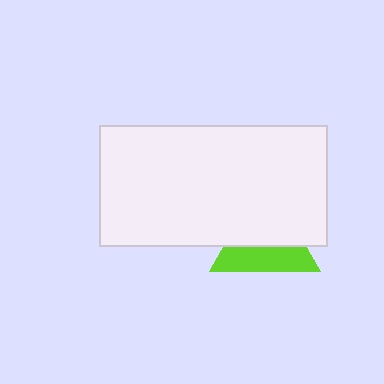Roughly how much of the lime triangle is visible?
A small part of it is visible (roughly 43%).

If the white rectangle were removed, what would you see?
You would see the complete lime triangle.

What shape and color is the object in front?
The object in front is a white rectangle.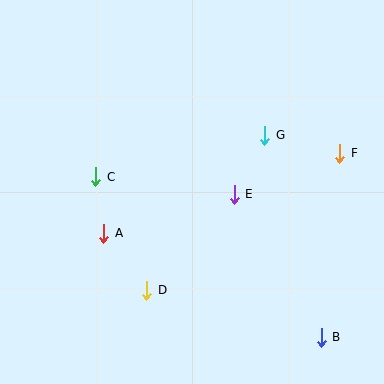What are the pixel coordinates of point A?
Point A is at (104, 233).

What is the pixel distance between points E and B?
The distance between E and B is 167 pixels.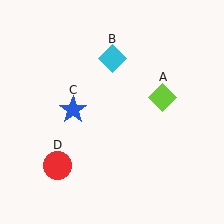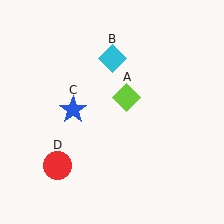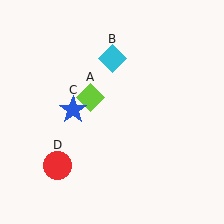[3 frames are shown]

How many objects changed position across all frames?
1 object changed position: lime diamond (object A).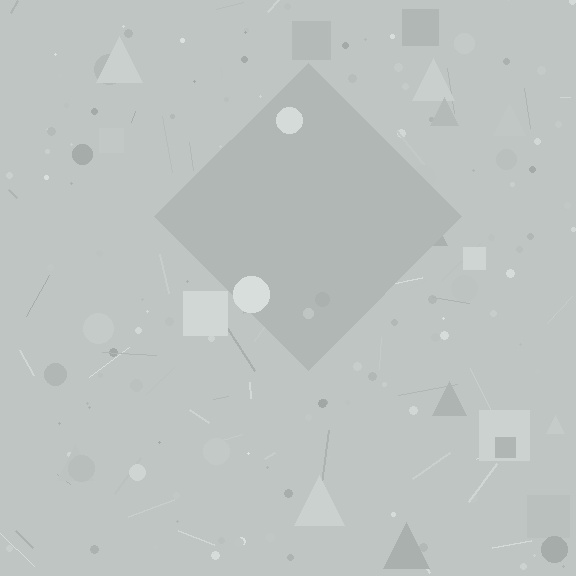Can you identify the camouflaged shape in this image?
The camouflaged shape is a diamond.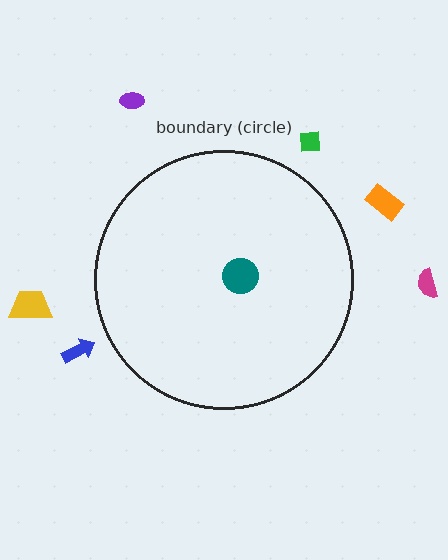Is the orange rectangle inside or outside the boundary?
Outside.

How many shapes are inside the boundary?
1 inside, 6 outside.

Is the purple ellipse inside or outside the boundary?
Outside.